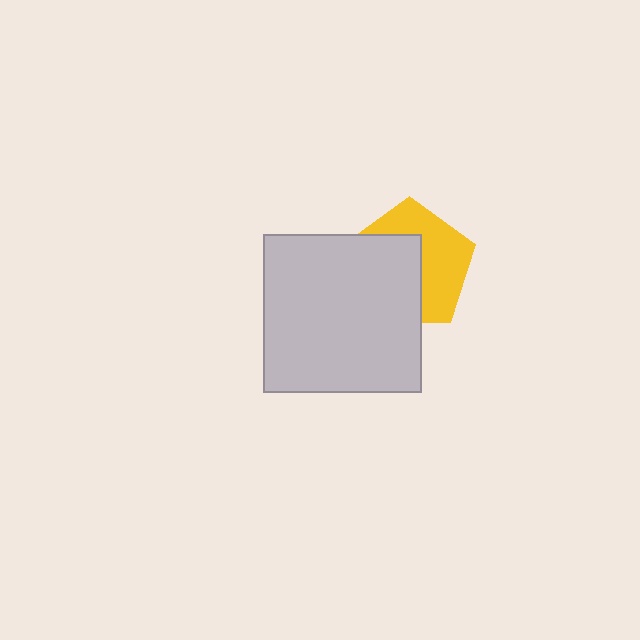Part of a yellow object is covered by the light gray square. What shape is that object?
It is a pentagon.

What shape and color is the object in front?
The object in front is a light gray square.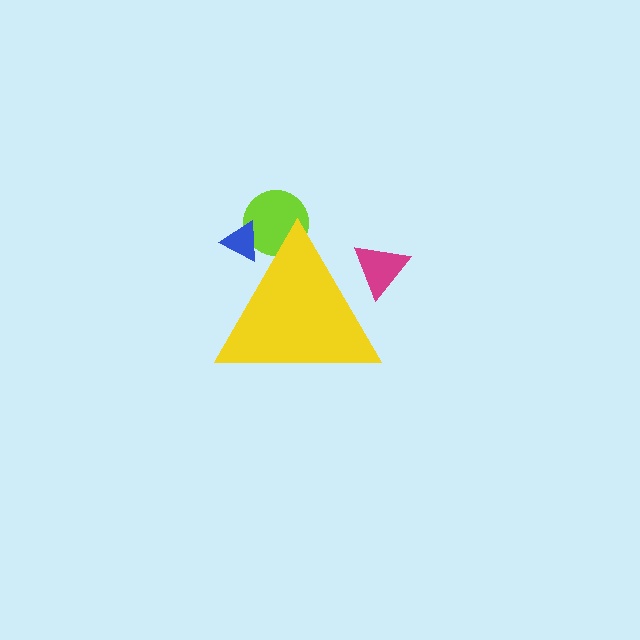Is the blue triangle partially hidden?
Yes, the blue triangle is partially hidden behind the yellow triangle.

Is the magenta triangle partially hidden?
Yes, the magenta triangle is partially hidden behind the yellow triangle.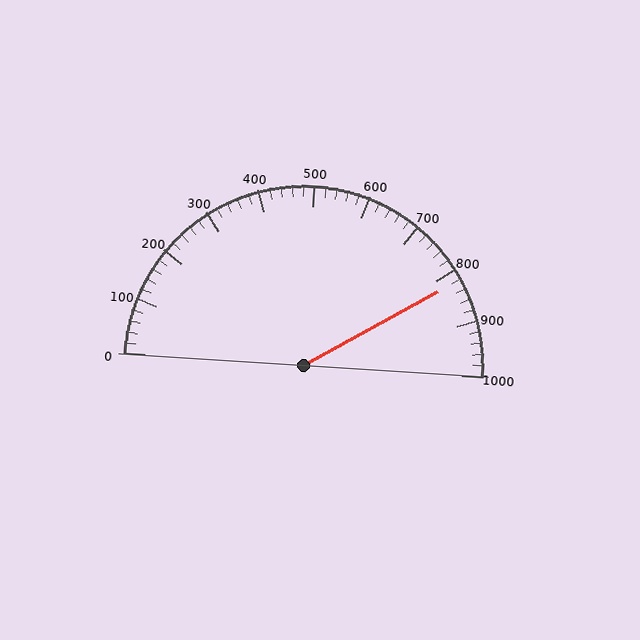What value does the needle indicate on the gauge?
The needle indicates approximately 820.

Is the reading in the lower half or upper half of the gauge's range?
The reading is in the upper half of the range (0 to 1000).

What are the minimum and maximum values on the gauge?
The gauge ranges from 0 to 1000.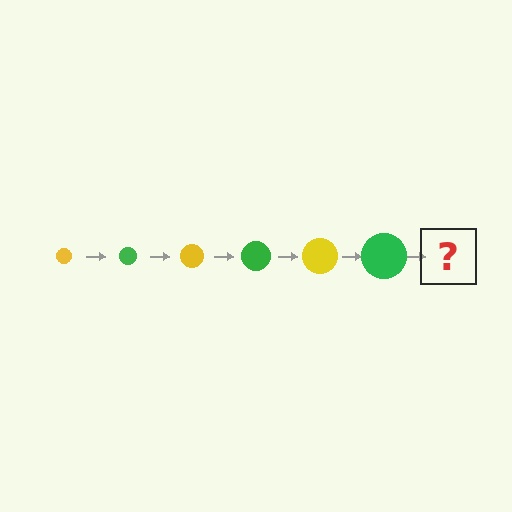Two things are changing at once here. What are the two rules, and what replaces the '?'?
The two rules are that the circle grows larger each step and the color cycles through yellow and green. The '?' should be a yellow circle, larger than the previous one.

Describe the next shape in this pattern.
It should be a yellow circle, larger than the previous one.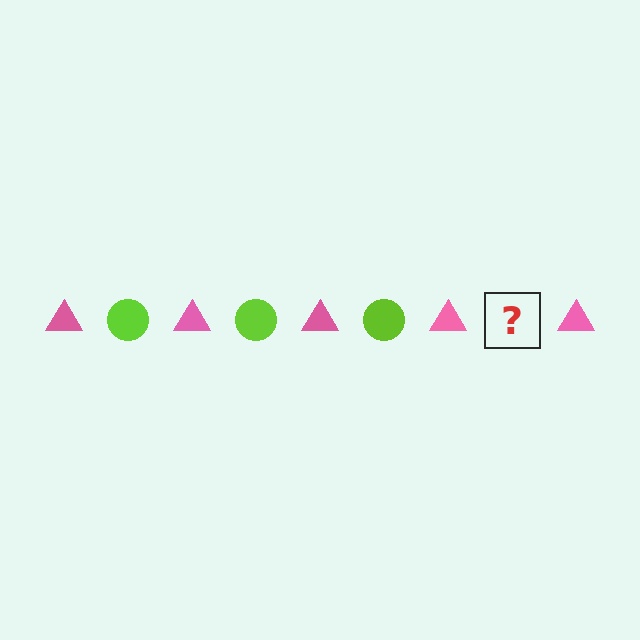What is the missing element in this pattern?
The missing element is a lime circle.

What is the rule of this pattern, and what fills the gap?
The rule is that the pattern alternates between pink triangle and lime circle. The gap should be filled with a lime circle.